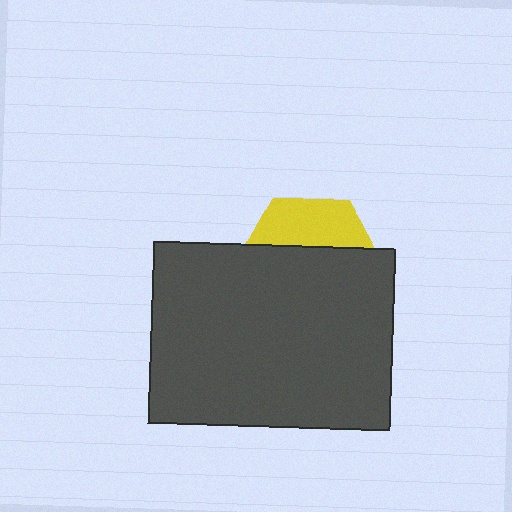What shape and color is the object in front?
The object in front is a dark gray rectangle.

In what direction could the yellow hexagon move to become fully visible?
The yellow hexagon could move up. That would shift it out from behind the dark gray rectangle entirely.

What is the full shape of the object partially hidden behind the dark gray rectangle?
The partially hidden object is a yellow hexagon.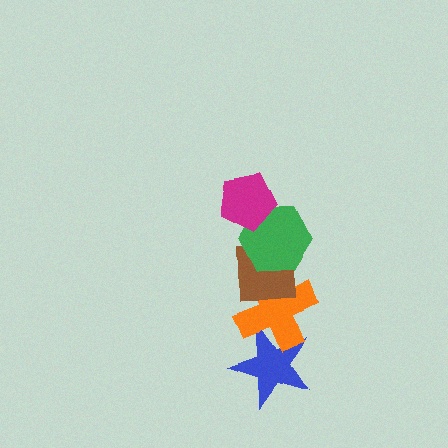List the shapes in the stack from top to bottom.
From top to bottom: the magenta pentagon, the green hexagon, the brown square, the orange cross, the blue star.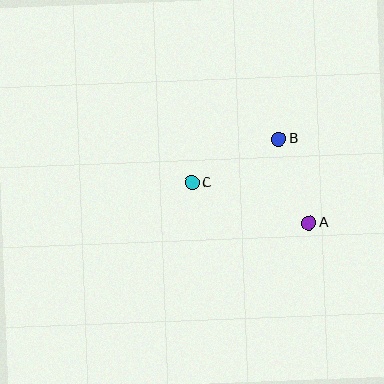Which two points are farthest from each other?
Points A and C are farthest from each other.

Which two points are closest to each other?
Points A and B are closest to each other.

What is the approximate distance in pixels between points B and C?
The distance between B and C is approximately 97 pixels.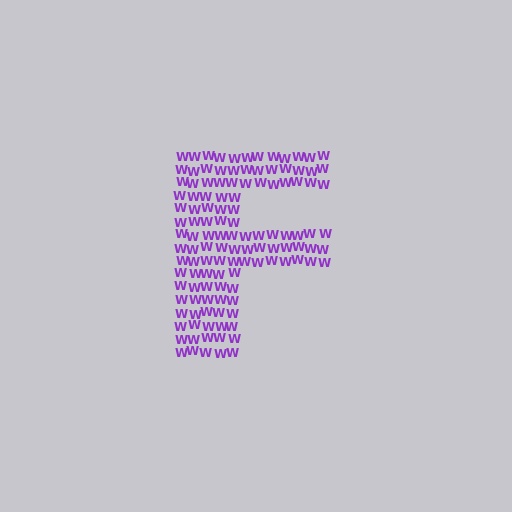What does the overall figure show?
The overall figure shows the letter F.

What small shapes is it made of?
It is made of small letter W's.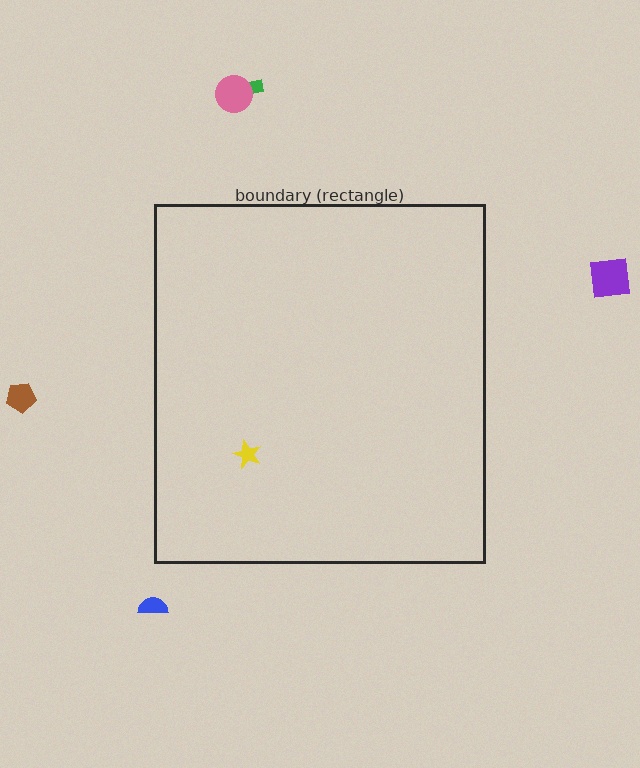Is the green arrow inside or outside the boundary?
Outside.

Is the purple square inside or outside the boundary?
Outside.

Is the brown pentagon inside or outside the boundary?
Outside.